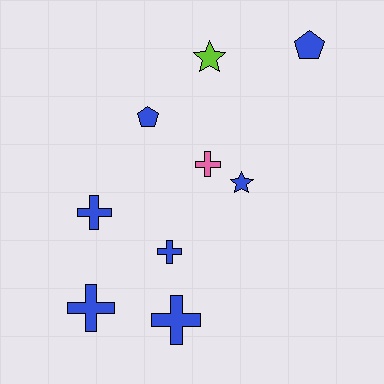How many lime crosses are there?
There are no lime crosses.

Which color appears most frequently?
Blue, with 7 objects.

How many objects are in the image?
There are 9 objects.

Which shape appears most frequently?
Cross, with 5 objects.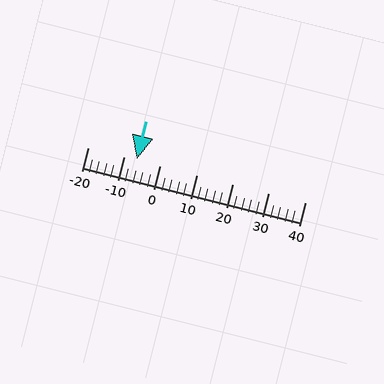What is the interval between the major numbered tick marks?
The major tick marks are spaced 10 units apart.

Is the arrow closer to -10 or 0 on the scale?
The arrow is closer to -10.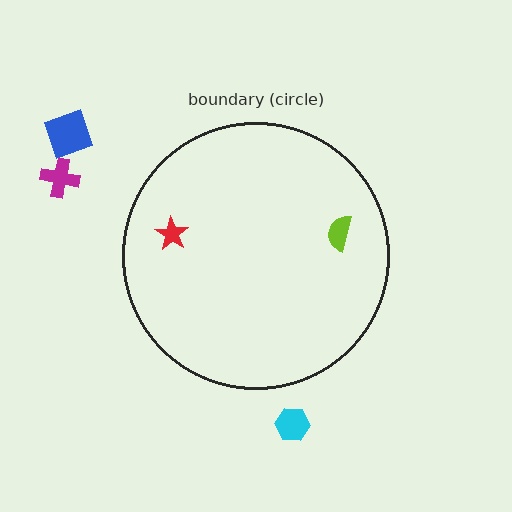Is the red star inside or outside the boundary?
Inside.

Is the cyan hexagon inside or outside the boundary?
Outside.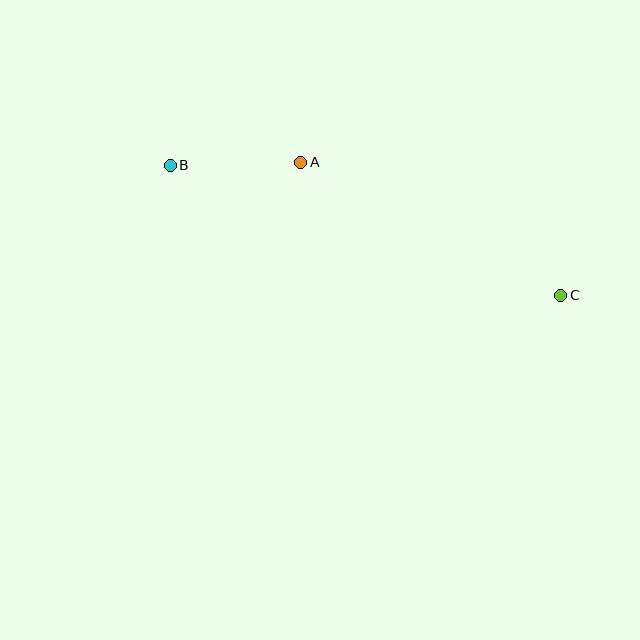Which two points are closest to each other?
Points A and B are closest to each other.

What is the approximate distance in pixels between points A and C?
The distance between A and C is approximately 292 pixels.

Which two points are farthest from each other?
Points B and C are farthest from each other.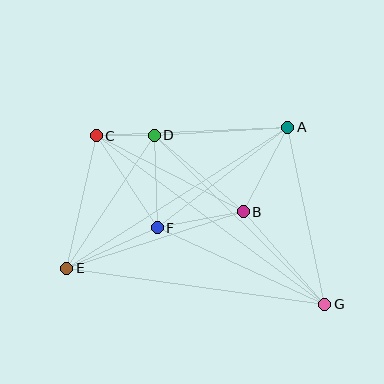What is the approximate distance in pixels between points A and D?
The distance between A and D is approximately 134 pixels.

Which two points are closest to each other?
Points C and D are closest to each other.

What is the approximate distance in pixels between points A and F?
The distance between A and F is approximately 165 pixels.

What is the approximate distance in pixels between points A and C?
The distance between A and C is approximately 192 pixels.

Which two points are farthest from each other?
Points C and G are farthest from each other.